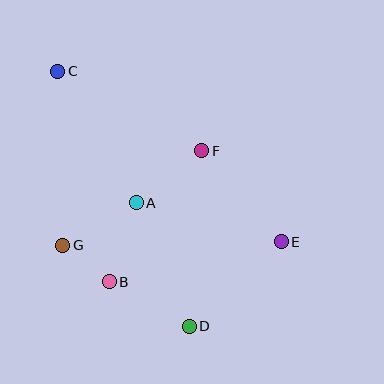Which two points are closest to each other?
Points B and G are closest to each other.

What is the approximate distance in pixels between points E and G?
The distance between E and G is approximately 219 pixels.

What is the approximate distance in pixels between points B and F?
The distance between B and F is approximately 160 pixels.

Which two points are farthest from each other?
Points C and D are farthest from each other.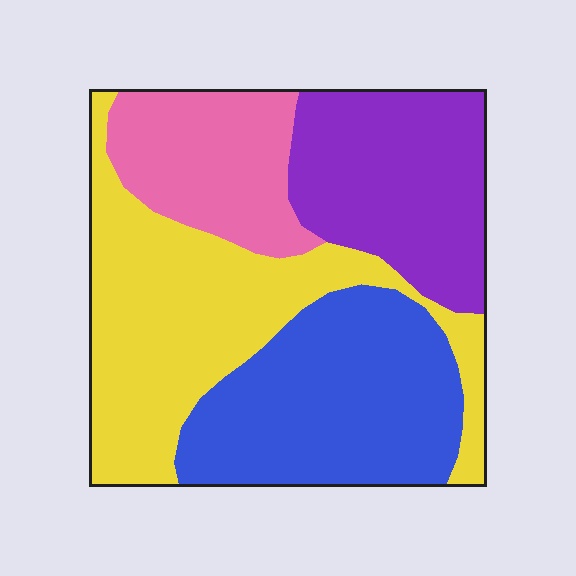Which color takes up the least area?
Pink, at roughly 15%.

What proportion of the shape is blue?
Blue covers about 30% of the shape.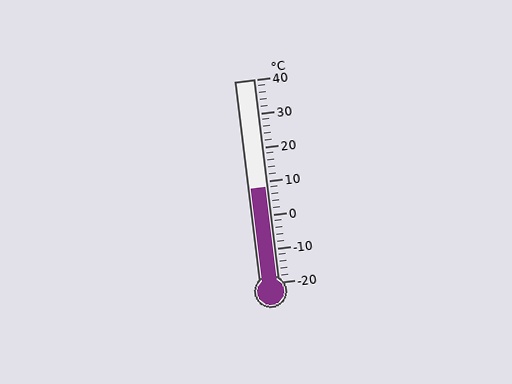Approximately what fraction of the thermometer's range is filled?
The thermometer is filled to approximately 45% of its range.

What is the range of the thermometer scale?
The thermometer scale ranges from -20°C to 40°C.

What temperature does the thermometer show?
The thermometer shows approximately 8°C.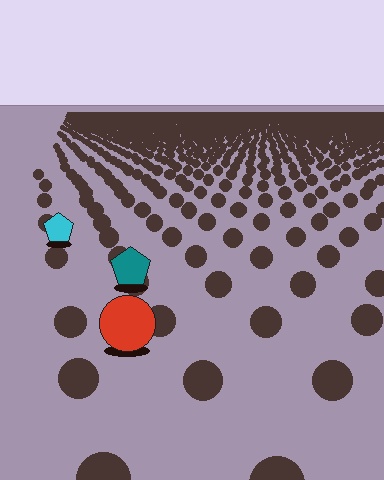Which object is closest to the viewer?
The red circle is closest. The texture marks near it are larger and more spread out.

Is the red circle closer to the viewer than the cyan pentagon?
Yes. The red circle is closer — you can tell from the texture gradient: the ground texture is coarser near it.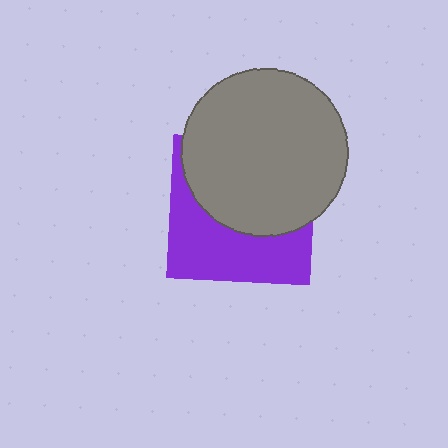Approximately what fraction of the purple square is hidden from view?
Roughly 55% of the purple square is hidden behind the gray circle.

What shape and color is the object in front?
The object in front is a gray circle.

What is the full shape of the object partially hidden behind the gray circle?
The partially hidden object is a purple square.